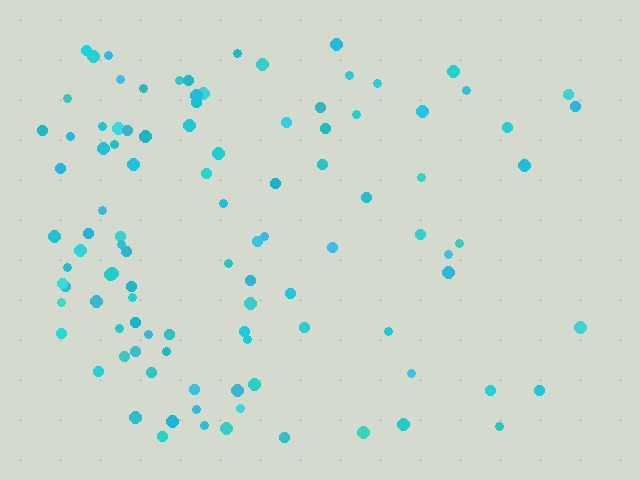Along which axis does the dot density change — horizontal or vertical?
Horizontal.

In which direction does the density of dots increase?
From right to left, with the left side densest.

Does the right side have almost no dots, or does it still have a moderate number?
Still a moderate number, just noticeably fewer than the left.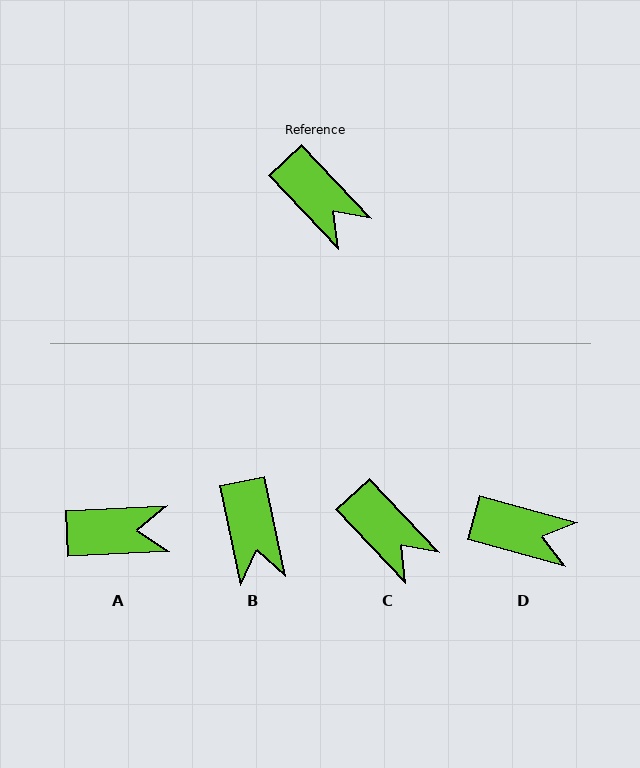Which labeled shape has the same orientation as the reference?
C.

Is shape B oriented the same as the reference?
No, it is off by about 31 degrees.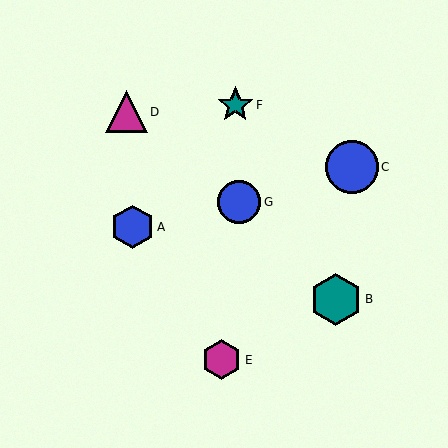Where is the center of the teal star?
The center of the teal star is at (235, 105).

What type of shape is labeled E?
Shape E is a magenta hexagon.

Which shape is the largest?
The blue circle (labeled C) is the largest.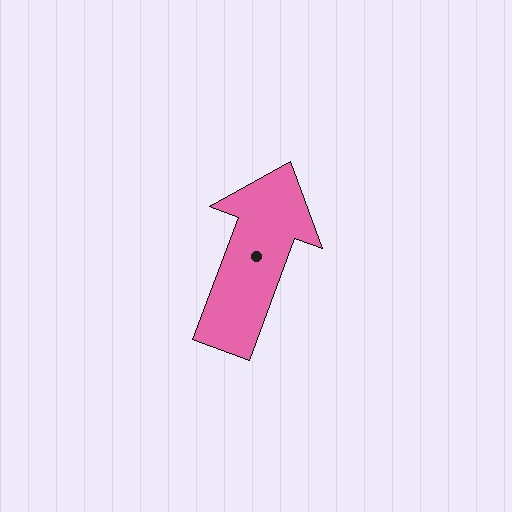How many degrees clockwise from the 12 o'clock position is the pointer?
Approximately 20 degrees.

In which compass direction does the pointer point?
North.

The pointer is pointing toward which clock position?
Roughly 1 o'clock.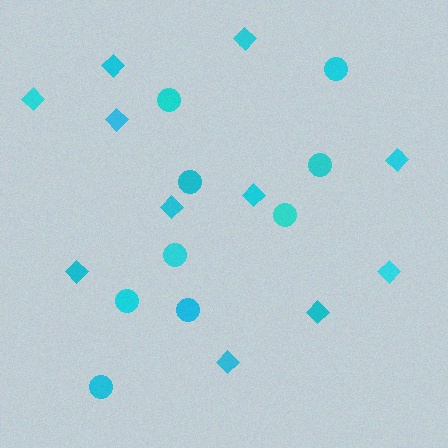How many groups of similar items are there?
There are 2 groups: one group of circles (9) and one group of diamonds (11).